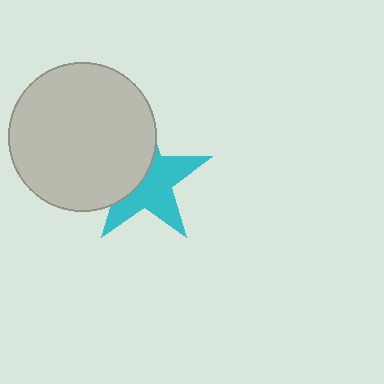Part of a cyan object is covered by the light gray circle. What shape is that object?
It is a star.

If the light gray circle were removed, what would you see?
You would see the complete cyan star.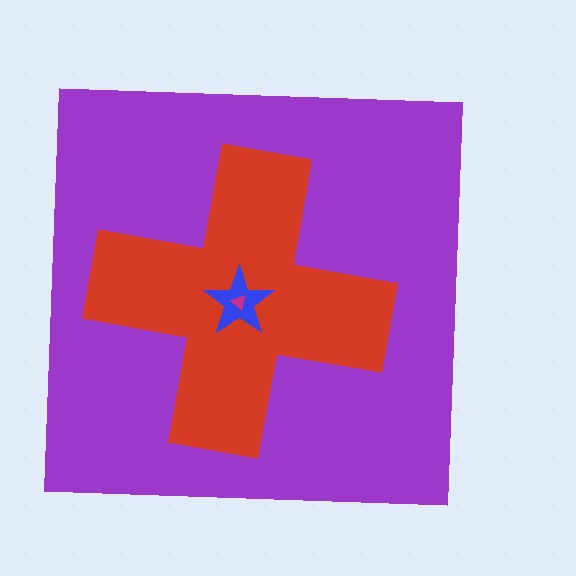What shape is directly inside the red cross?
The blue star.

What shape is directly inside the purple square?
The red cross.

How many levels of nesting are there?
4.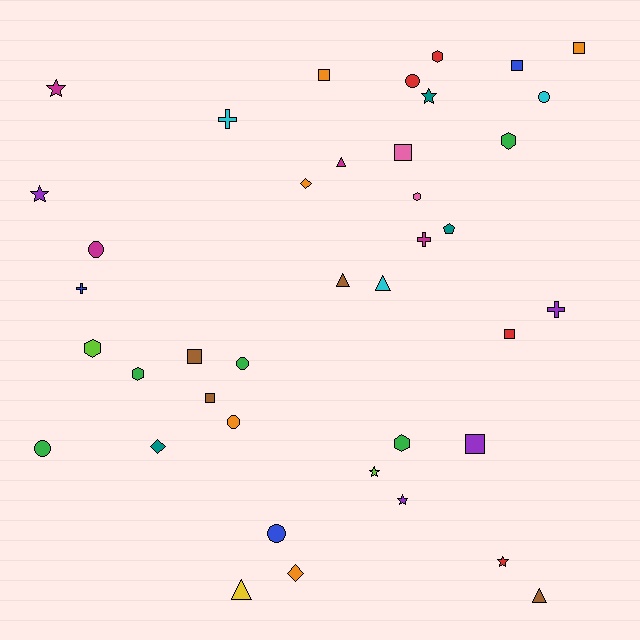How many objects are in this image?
There are 40 objects.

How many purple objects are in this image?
There are 4 purple objects.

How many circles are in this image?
There are 7 circles.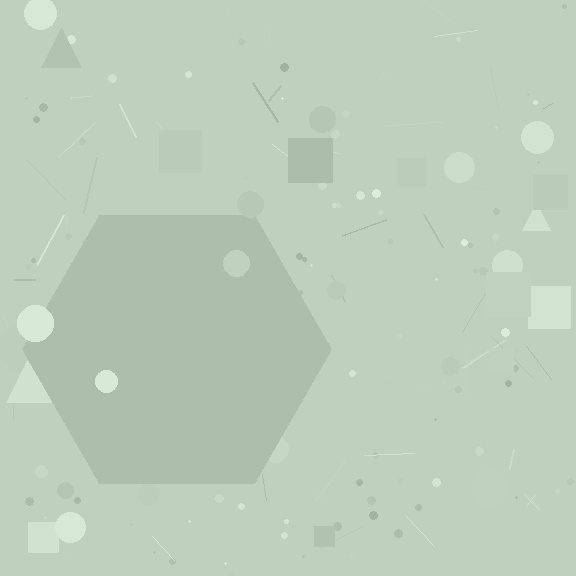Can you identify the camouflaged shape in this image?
The camouflaged shape is a hexagon.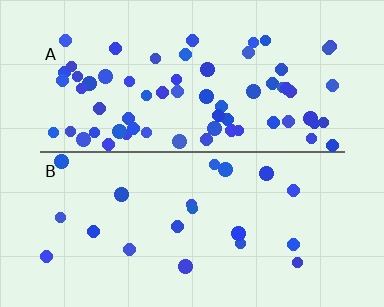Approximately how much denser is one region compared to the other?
Approximately 3.3× — region A over region B.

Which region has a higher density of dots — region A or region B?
A (the top).